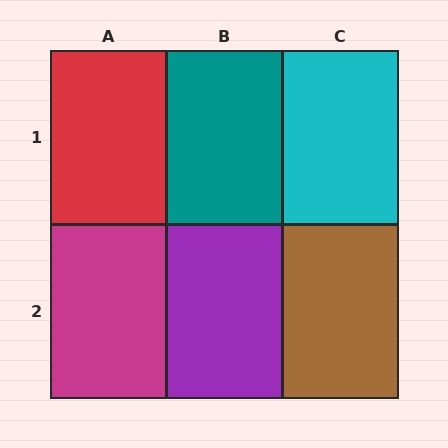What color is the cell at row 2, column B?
Purple.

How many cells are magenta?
1 cell is magenta.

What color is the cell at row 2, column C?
Brown.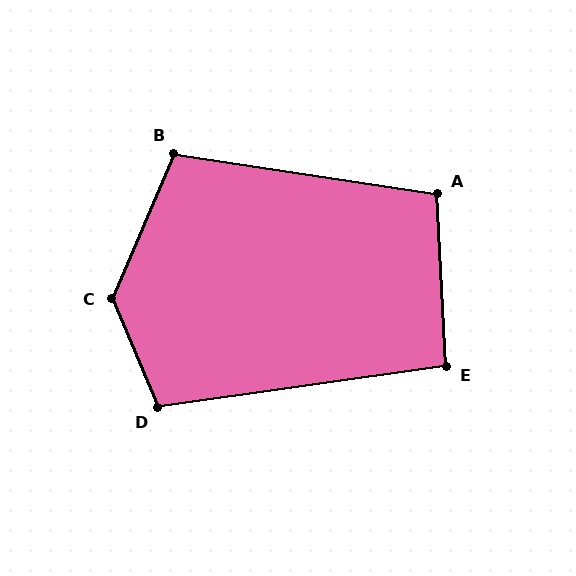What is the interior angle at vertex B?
Approximately 104 degrees (obtuse).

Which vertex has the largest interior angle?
C, at approximately 134 degrees.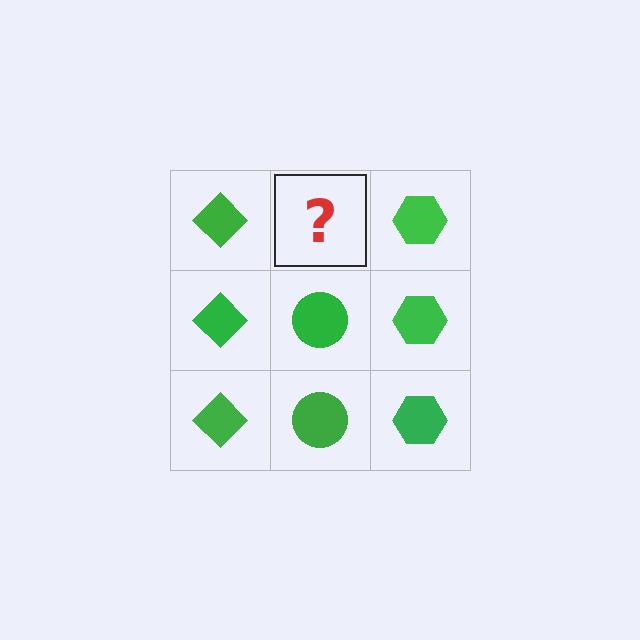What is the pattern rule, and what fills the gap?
The rule is that each column has a consistent shape. The gap should be filled with a green circle.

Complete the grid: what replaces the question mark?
The question mark should be replaced with a green circle.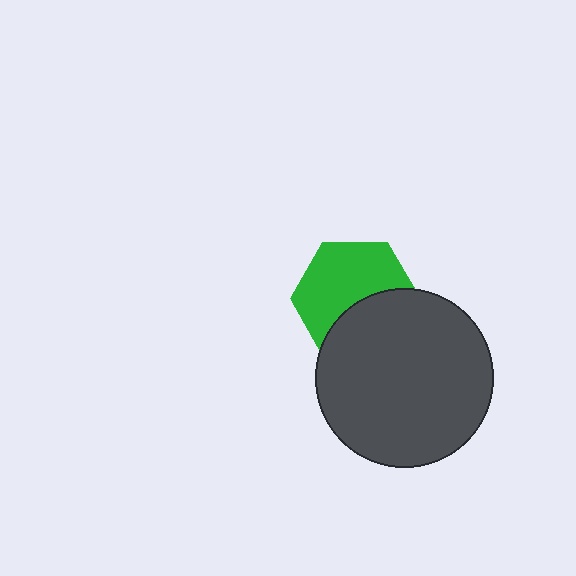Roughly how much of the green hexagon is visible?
About half of it is visible (roughly 60%).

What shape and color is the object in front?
The object in front is a dark gray circle.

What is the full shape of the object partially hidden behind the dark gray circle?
The partially hidden object is a green hexagon.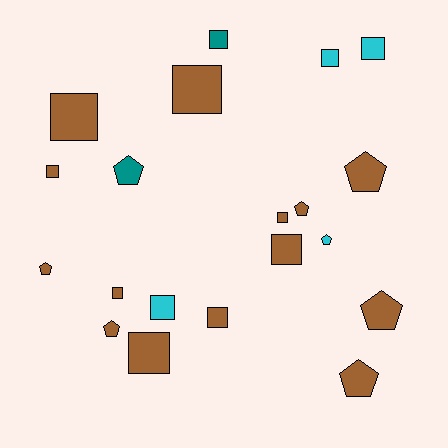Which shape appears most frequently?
Square, with 12 objects.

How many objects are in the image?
There are 20 objects.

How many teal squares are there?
There is 1 teal square.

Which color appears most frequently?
Brown, with 14 objects.